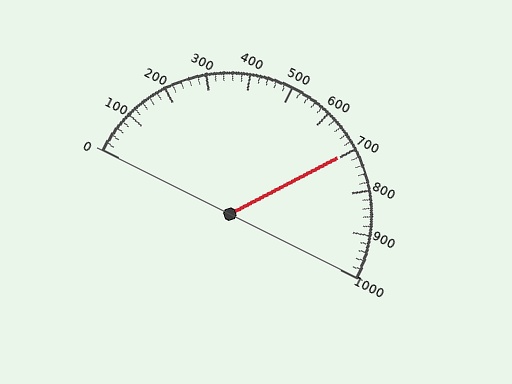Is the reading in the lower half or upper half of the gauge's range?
The reading is in the upper half of the range (0 to 1000).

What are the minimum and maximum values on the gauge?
The gauge ranges from 0 to 1000.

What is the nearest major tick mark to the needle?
The nearest major tick mark is 700.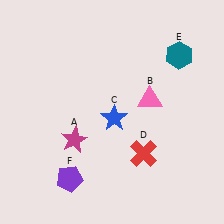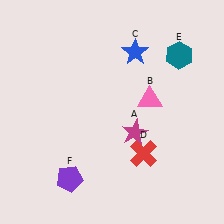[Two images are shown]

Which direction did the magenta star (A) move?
The magenta star (A) moved right.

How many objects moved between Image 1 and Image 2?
2 objects moved between the two images.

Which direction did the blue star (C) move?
The blue star (C) moved up.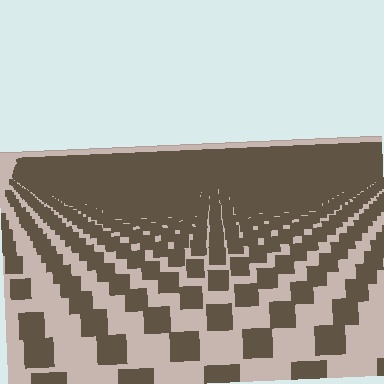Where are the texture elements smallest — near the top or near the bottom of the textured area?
Near the top.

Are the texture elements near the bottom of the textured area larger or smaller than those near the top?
Larger. Near the bottom, elements are closer to the viewer and appear at a bigger on-screen size.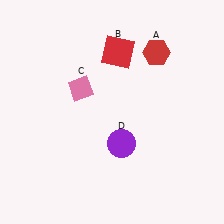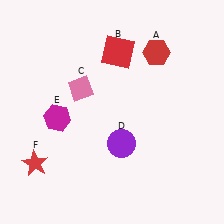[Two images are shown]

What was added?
A magenta hexagon (E), a red star (F) were added in Image 2.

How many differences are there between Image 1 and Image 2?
There are 2 differences between the two images.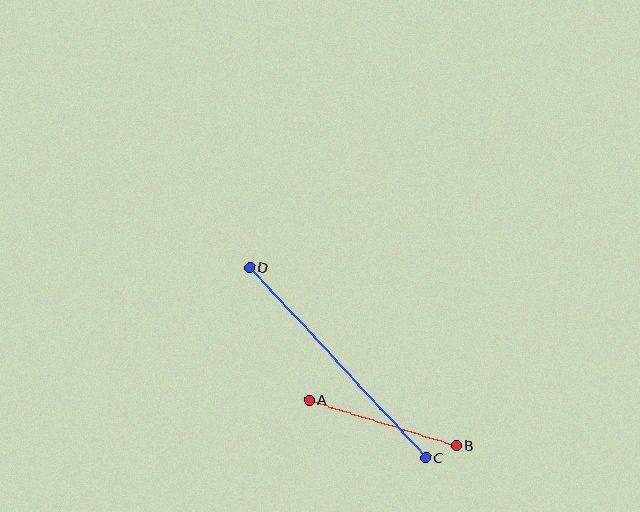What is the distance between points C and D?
The distance is approximately 259 pixels.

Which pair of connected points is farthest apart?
Points C and D are farthest apart.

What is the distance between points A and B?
The distance is approximately 154 pixels.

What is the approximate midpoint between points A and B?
The midpoint is at approximately (383, 423) pixels.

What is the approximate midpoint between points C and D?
The midpoint is at approximately (338, 362) pixels.